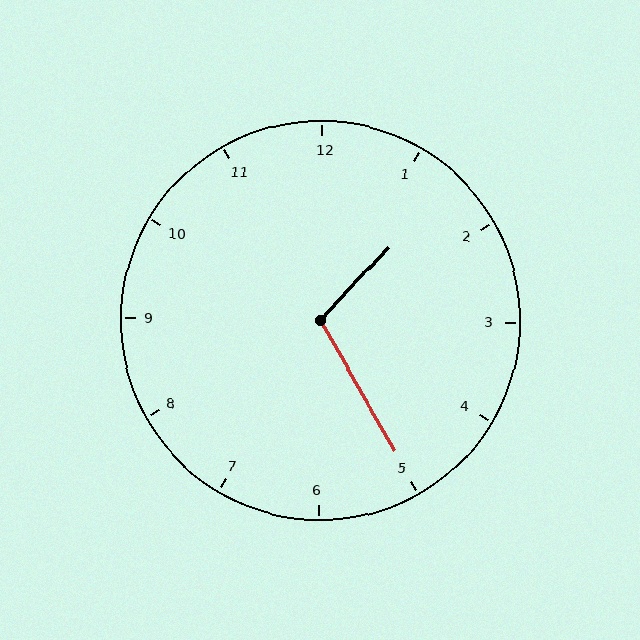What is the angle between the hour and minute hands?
Approximately 108 degrees.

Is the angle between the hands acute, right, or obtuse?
It is obtuse.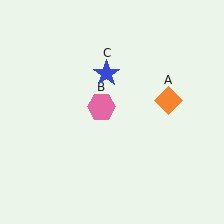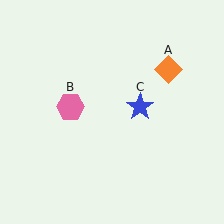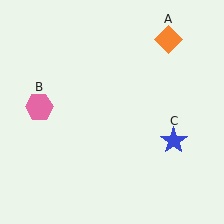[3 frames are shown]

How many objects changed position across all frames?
3 objects changed position: orange diamond (object A), pink hexagon (object B), blue star (object C).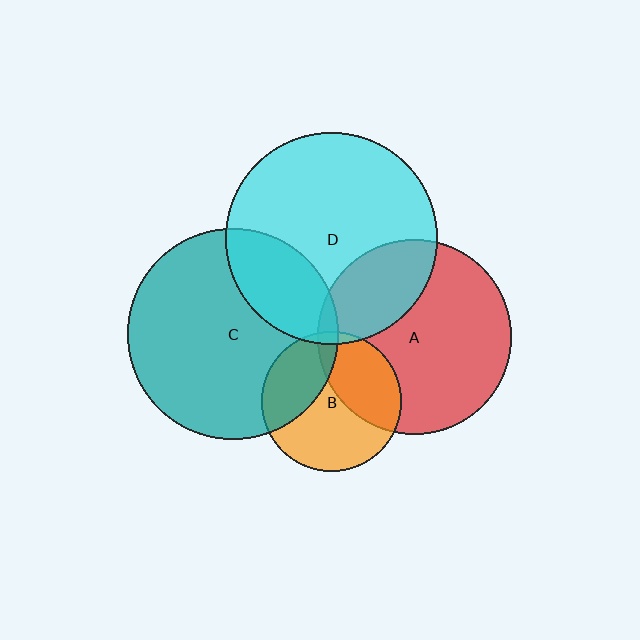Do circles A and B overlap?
Yes.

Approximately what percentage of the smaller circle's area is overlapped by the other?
Approximately 35%.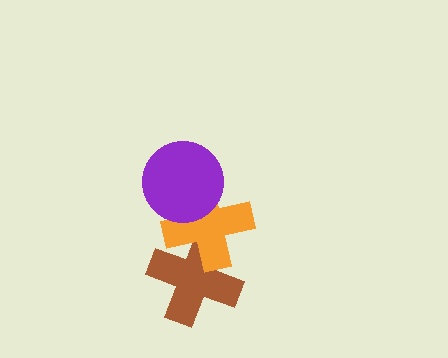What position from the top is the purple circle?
The purple circle is 1st from the top.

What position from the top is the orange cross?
The orange cross is 2nd from the top.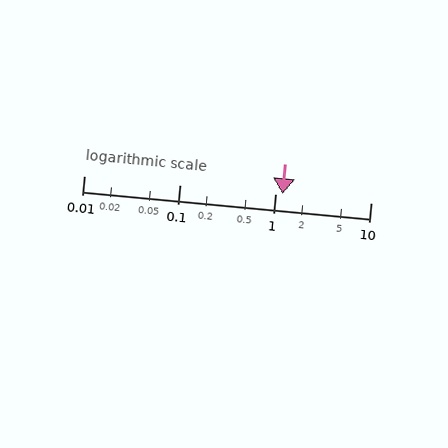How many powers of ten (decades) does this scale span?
The scale spans 3 decades, from 0.01 to 10.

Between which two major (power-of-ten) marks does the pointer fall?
The pointer is between 1 and 10.